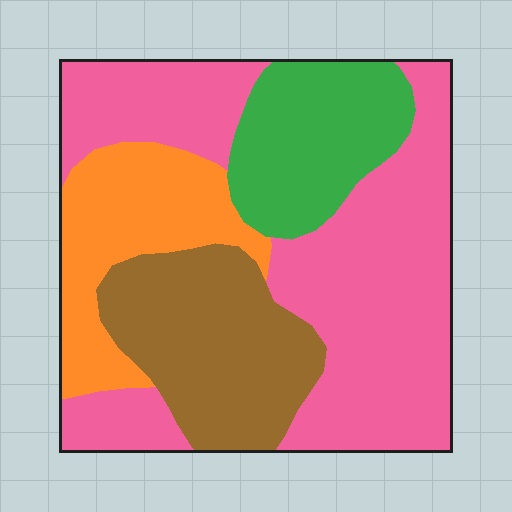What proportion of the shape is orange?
Orange covers 17% of the shape.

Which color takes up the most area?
Pink, at roughly 45%.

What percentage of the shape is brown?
Brown covers roughly 20% of the shape.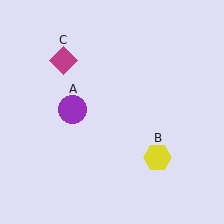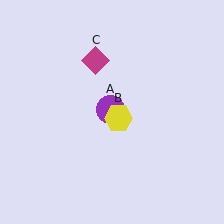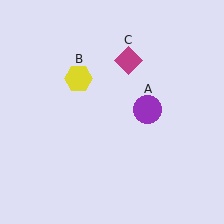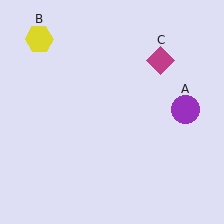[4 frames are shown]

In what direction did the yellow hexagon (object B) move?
The yellow hexagon (object B) moved up and to the left.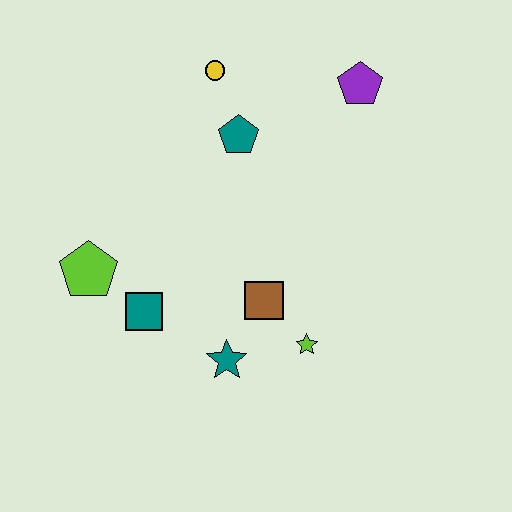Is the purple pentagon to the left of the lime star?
No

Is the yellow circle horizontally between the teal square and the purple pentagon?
Yes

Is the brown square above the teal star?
Yes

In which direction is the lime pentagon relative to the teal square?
The lime pentagon is to the left of the teal square.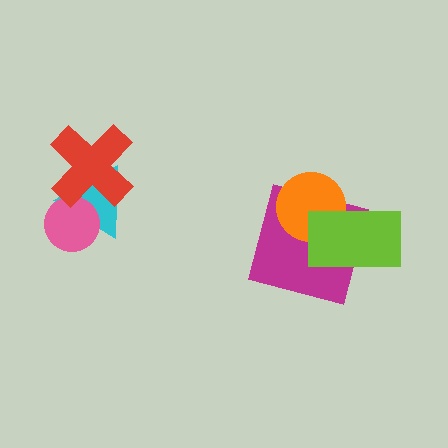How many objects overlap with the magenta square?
2 objects overlap with the magenta square.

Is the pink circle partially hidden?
Yes, it is partially covered by another shape.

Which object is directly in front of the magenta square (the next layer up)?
The orange circle is directly in front of the magenta square.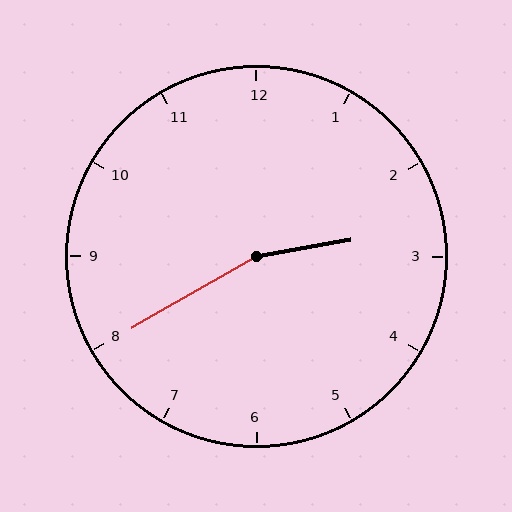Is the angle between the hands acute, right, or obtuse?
It is obtuse.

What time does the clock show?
2:40.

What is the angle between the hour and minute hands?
Approximately 160 degrees.